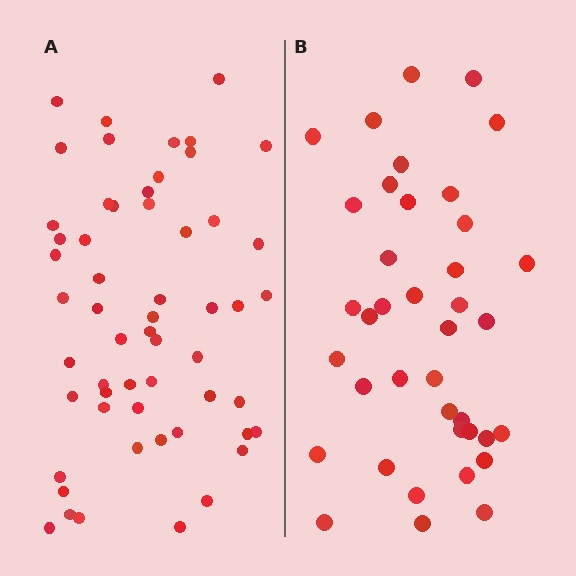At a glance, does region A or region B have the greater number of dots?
Region A (the left region) has more dots.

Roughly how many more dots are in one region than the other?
Region A has approximately 15 more dots than region B.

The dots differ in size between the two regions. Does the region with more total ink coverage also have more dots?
No. Region B has more total ink coverage because its dots are larger, but region A actually contains more individual dots. Total area can be misleading — the number of items is what matters here.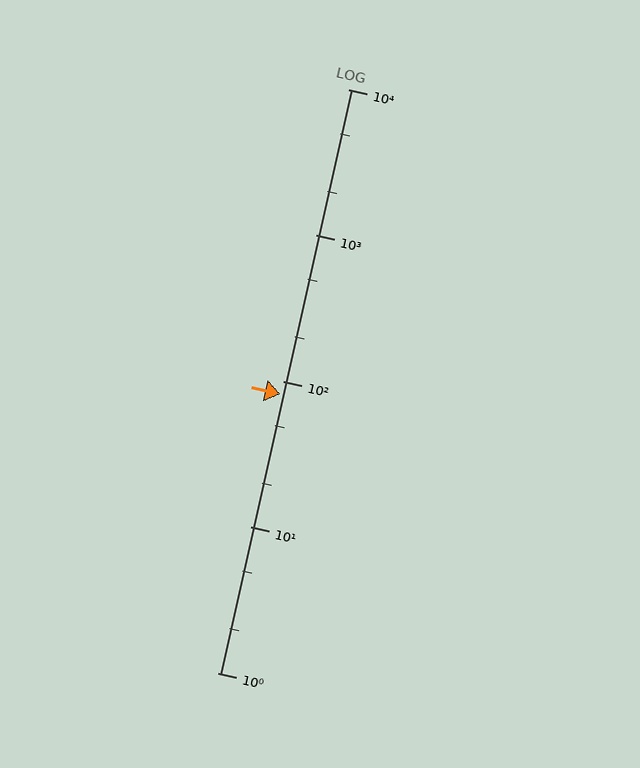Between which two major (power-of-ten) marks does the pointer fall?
The pointer is between 10 and 100.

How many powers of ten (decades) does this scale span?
The scale spans 4 decades, from 1 to 10000.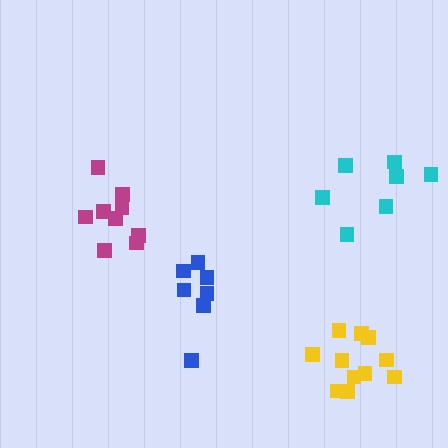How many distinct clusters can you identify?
There are 4 distinct clusters.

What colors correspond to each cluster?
The clusters are colored: cyan, blue, magenta, yellow.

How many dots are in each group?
Group 1: 7 dots, Group 2: 7 dots, Group 3: 9 dots, Group 4: 12 dots (35 total).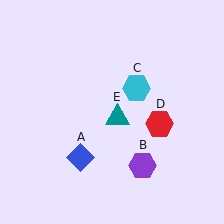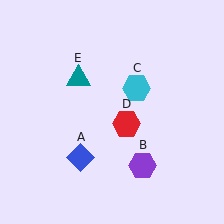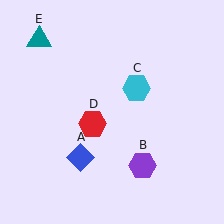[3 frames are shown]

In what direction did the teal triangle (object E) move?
The teal triangle (object E) moved up and to the left.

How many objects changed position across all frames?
2 objects changed position: red hexagon (object D), teal triangle (object E).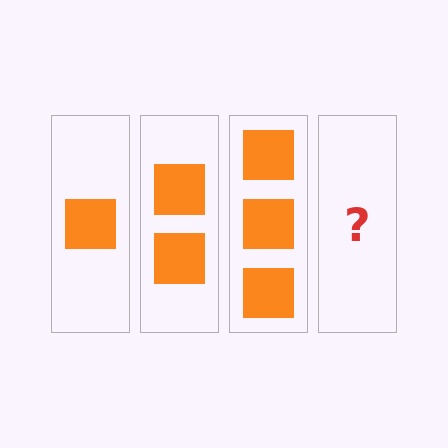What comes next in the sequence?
The next element should be 4 squares.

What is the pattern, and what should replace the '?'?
The pattern is that each step adds one more square. The '?' should be 4 squares.